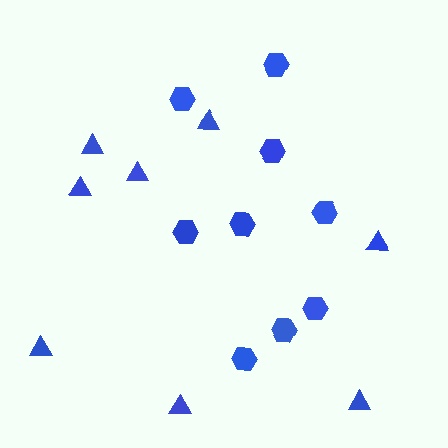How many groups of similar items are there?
There are 2 groups: one group of triangles (8) and one group of hexagons (9).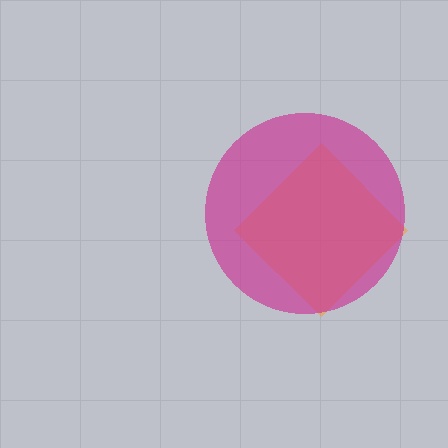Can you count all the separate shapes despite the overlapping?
Yes, there are 2 separate shapes.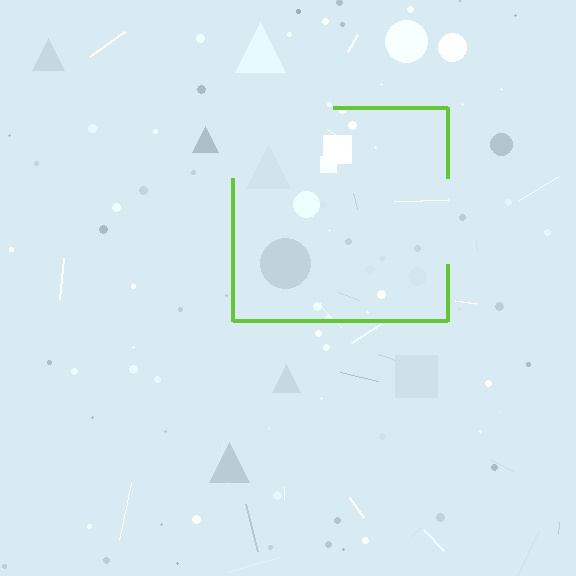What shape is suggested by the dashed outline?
The dashed outline suggests a square.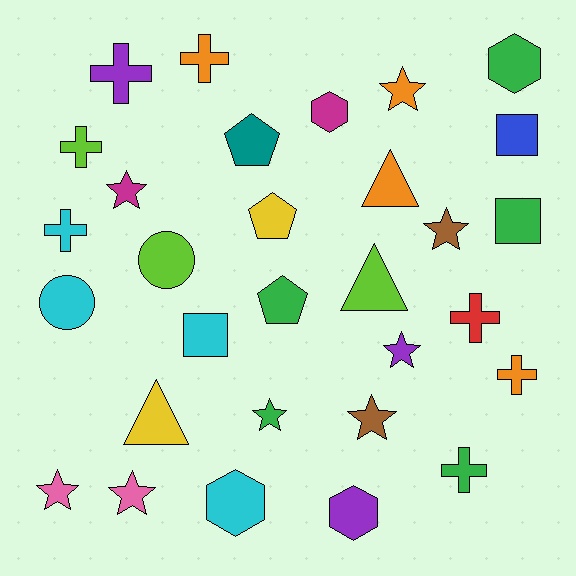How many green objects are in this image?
There are 5 green objects.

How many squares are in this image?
There are 3 squares.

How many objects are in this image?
There are 30 objects.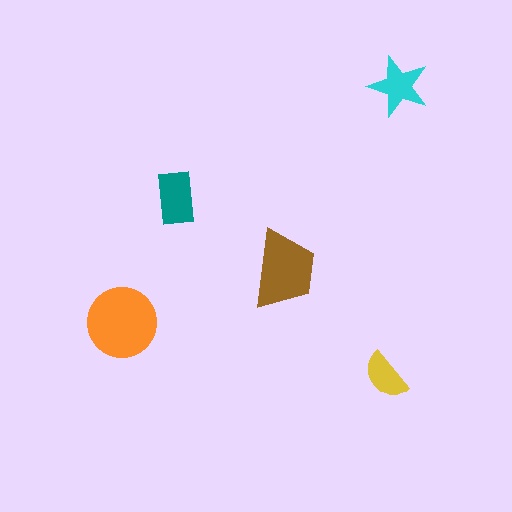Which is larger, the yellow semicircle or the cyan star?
The cyan star.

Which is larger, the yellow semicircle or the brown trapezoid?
The brown trapezoid.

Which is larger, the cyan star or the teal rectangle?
The teal rectangle.